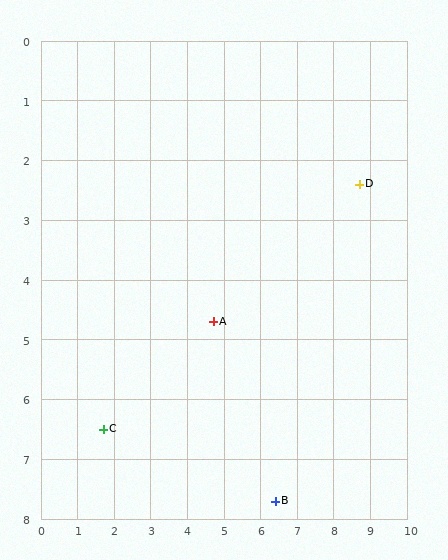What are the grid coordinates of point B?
Point B is at approximately (6.4, 7.7).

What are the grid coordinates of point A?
Point A is at approximately (4.7, 4.7).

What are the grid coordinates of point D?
Point D is at approximately (8.7, 2.4).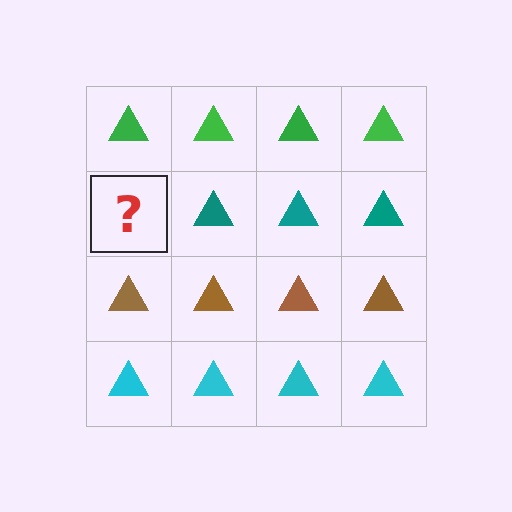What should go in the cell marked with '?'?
The missing cell should contain a teal triangle.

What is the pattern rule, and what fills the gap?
The rule is that each row has a consistent color. The gap should be filled with a teal triangle.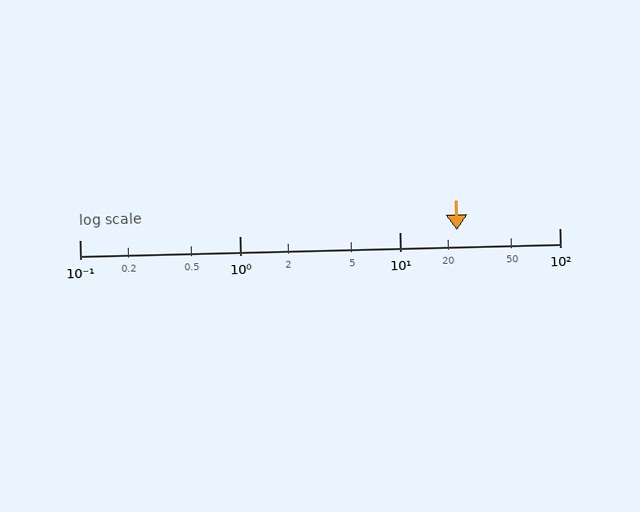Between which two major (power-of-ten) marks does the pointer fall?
The pointer is between 10 and 100.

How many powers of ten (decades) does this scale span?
The scale spans 3 decades, from 0.1 to 100.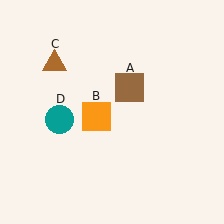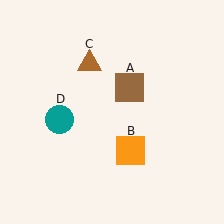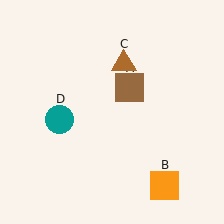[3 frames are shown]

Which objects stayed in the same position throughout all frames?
Brown square (object A) and teal circle (object D) remained stationary.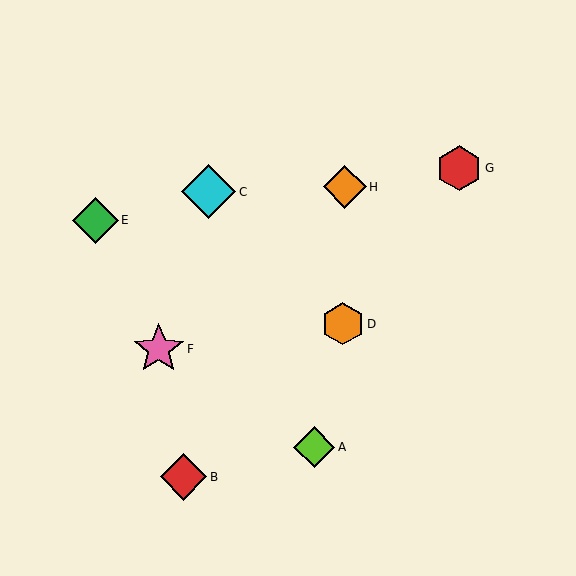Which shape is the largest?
The cyan diamond (labeled C) is the largest.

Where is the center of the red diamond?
The center of the red diamond is at (183, 477).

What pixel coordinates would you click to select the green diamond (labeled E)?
Click at (95, 220) to select the green diamond E.